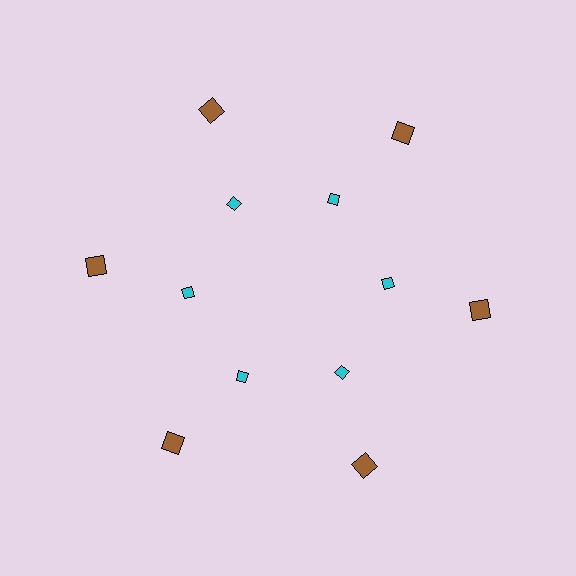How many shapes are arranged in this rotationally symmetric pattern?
There are 12 shapes, arranged in 6 groups of 2.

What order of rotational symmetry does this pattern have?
This pattern has 6-fold rotational symmetry.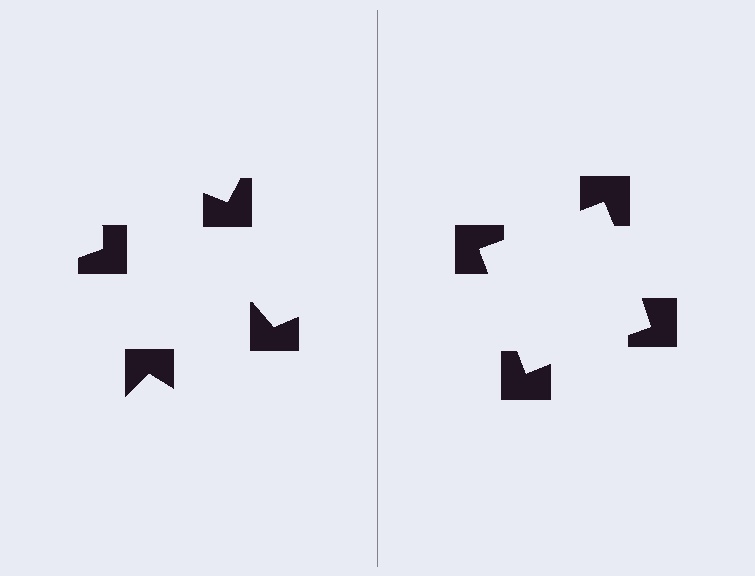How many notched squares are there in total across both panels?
8 — 4 on each side.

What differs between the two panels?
The notched squares are positioned identically on both sides; only the wedge orientations differ. On the right they align to a square; on the left they are misaligned.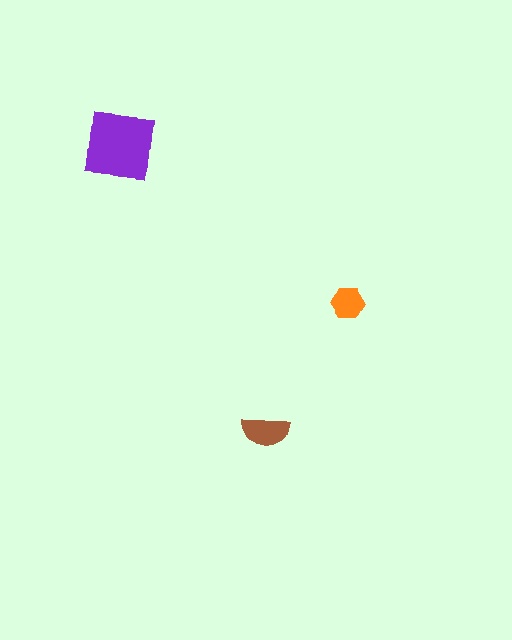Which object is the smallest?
The orange hexagon.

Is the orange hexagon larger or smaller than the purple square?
Smaller.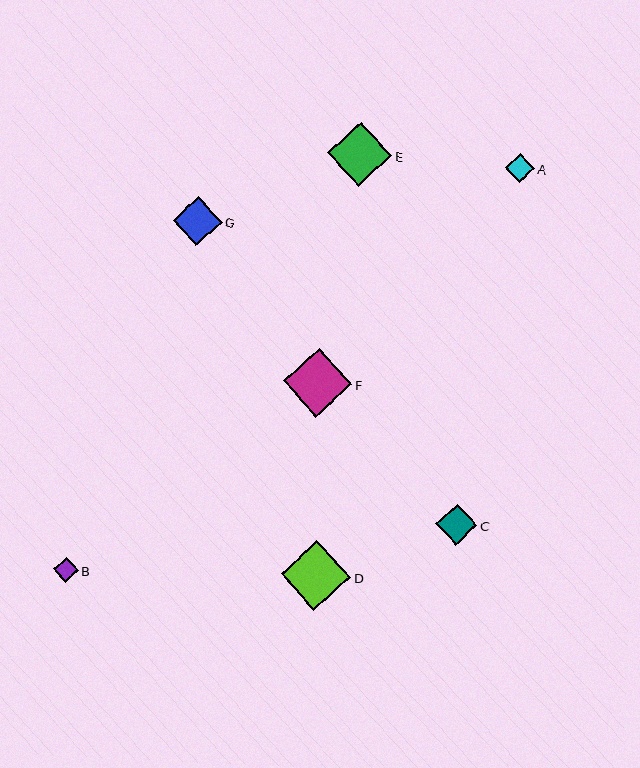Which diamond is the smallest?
Diamond B is the smallest with a size of approximately 25 pixels.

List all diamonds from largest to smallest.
From largest to smallest: D, F, E, G, C, A, B.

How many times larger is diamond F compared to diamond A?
Diamond F is approximately 2.4 times the size of diamond A.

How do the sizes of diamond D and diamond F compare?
Diamond D and diamond F are approximately the same size.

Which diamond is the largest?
Diamond D is the largest with a size of approximately 70 pixels.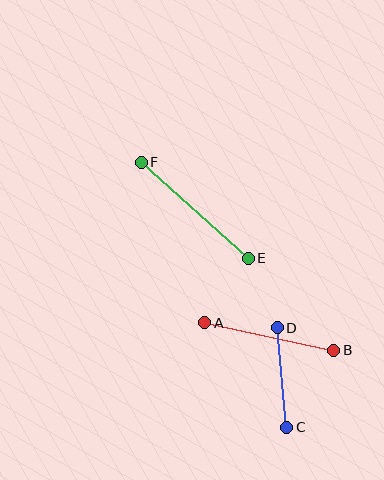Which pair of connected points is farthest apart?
Points E and F are farthest apart.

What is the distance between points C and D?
The distance is approximately 100 pixels.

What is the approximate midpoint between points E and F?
The midpoint is at approximately (195, 210) pixels.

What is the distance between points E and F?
The distance is approximately 144 pixels.